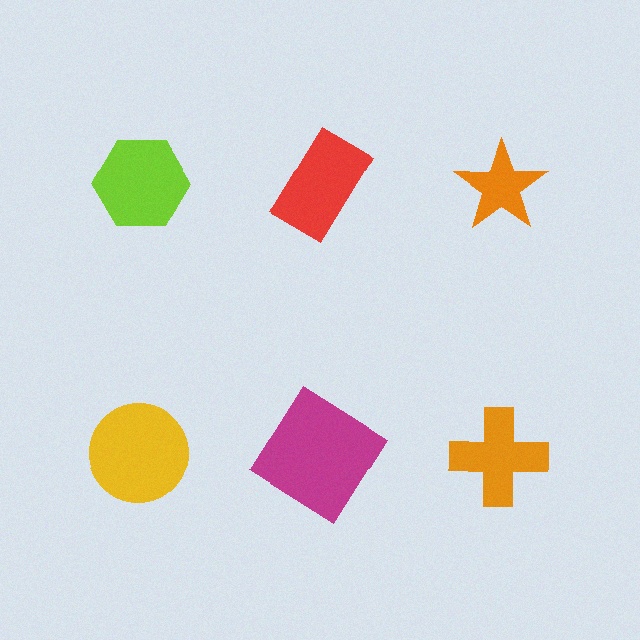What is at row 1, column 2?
A red rectangle.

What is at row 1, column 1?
A lime hexagon.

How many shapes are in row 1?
3 shapes.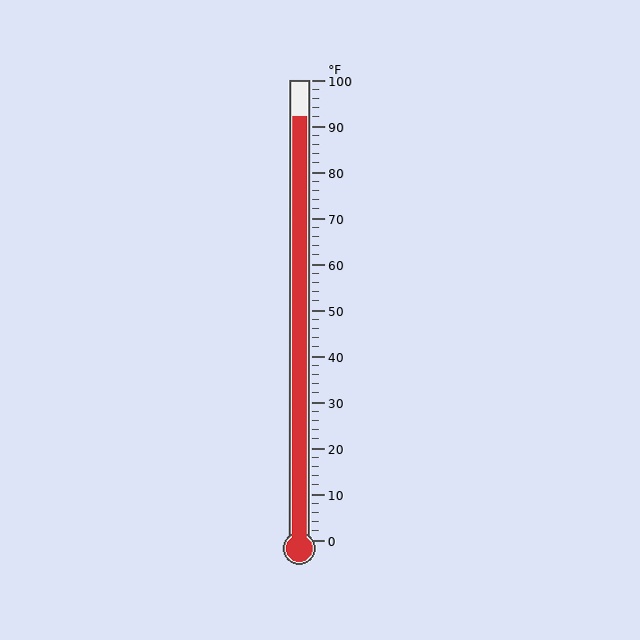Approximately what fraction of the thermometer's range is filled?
The thermometer is filled to approximately 90% of its range.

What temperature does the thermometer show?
The thermometer shows approximately 92°F.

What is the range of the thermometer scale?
The thermometer scale ranges from 0°F to 100°F.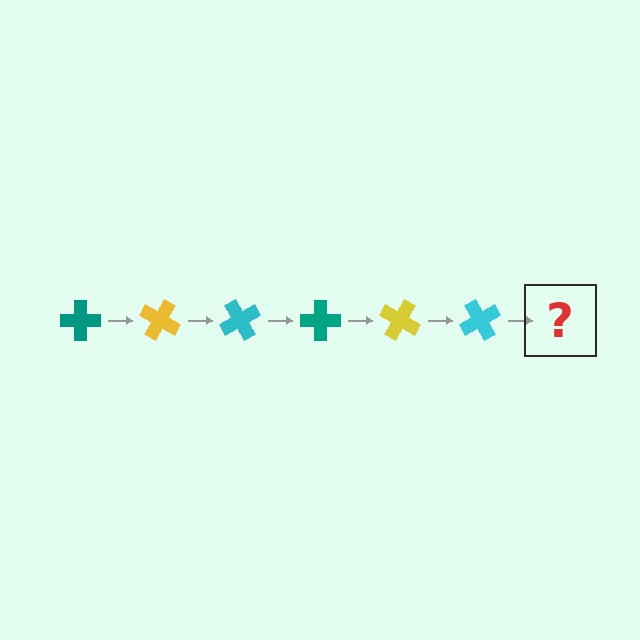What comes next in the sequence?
The next element should be a teal cross, rotated 180 degrees from the start.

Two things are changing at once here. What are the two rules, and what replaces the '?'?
The two rules are that it rotates 30 degrees each step and the color cycles through teal, yellow, and cyan. The '?' should be a teal cross, rotated 180 degrees from the start.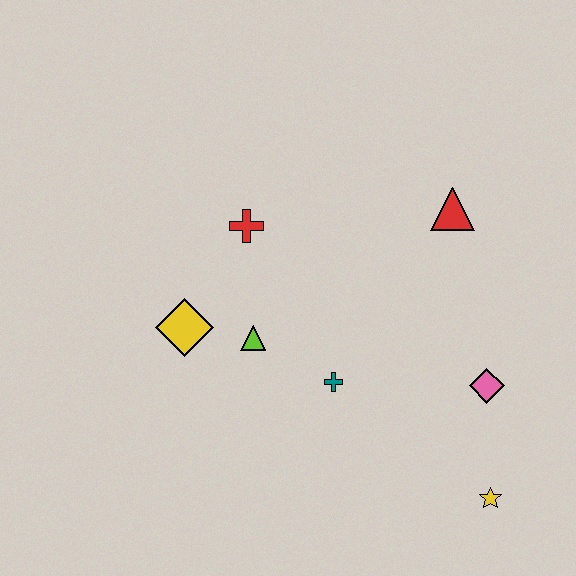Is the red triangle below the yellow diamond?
No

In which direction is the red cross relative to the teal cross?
The red cross is above the teal cross.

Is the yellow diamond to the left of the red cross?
Yes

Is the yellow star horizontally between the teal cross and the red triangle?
No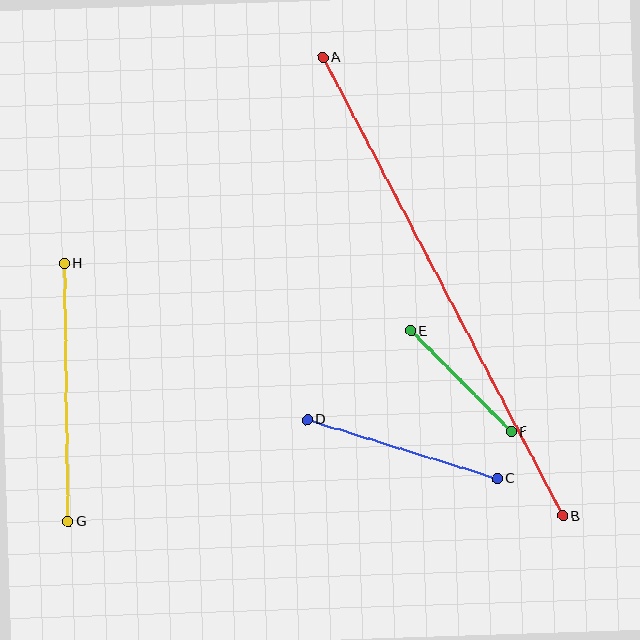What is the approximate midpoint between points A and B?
The midpoint is at approximately (443, 287) pixels.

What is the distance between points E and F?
The distance is approximately 142 pixels.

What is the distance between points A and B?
The distance is approximately 518 pixels.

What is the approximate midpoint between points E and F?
The midpoint is at approximately (461, 381) pixels.